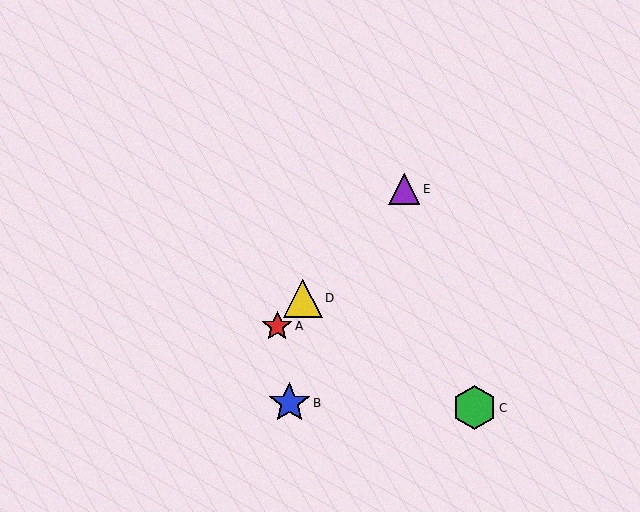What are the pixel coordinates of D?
Object D is at (303, 298).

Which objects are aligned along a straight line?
Objects A, D, E are aligned along a straight line.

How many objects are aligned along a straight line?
3 objects (A, D, E) are aligned along a straight line.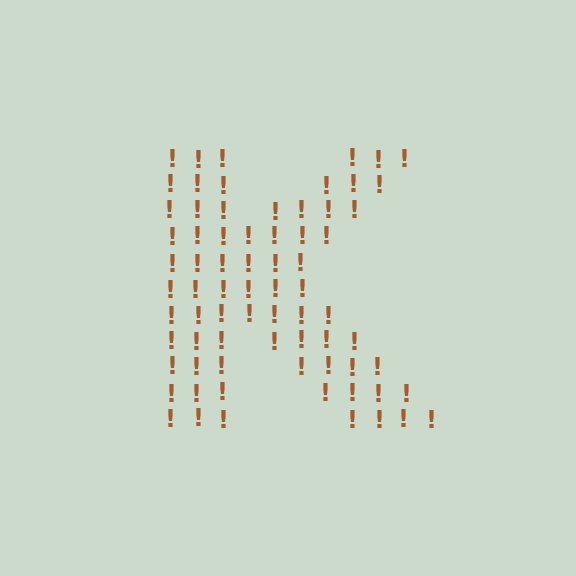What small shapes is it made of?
It is made of small exclamation marks.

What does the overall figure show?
The overall figure shows the letter K.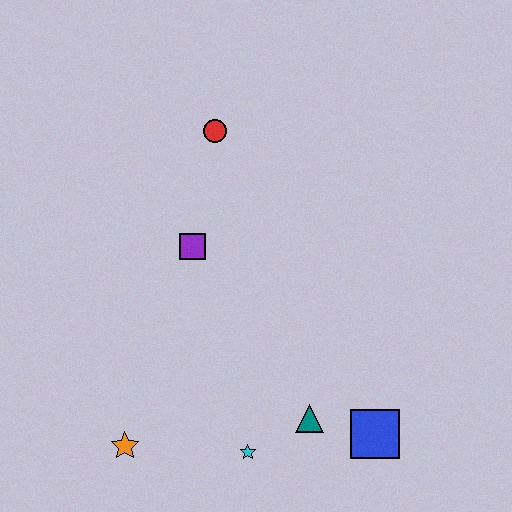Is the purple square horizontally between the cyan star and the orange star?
Yes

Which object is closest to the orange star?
The cyan star is closest to the orange star.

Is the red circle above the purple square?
Yes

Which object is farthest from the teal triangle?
The red circle is farthest from the teal triangle.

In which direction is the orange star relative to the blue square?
The orange star is to the left of the blue square.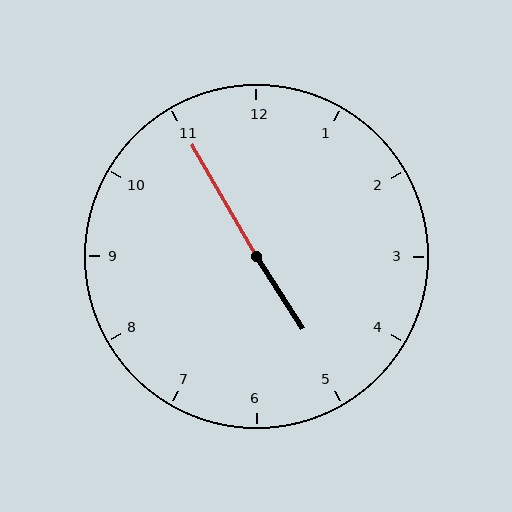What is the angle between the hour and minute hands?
Approximately 178 degrees.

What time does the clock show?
4:55.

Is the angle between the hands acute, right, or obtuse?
It is obtuse.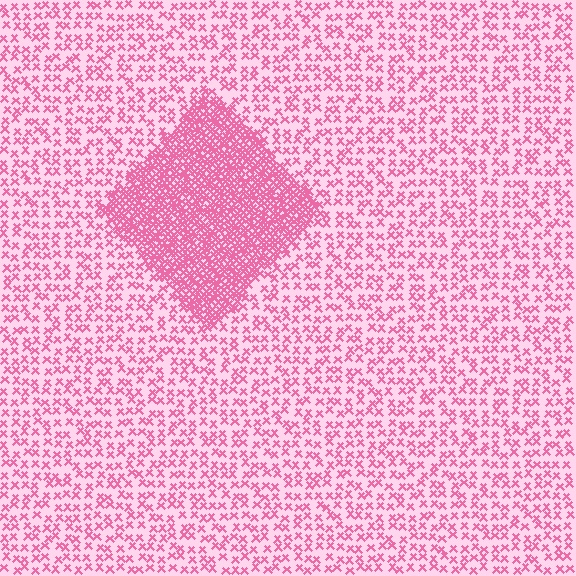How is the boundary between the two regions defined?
The boundary is defined by a change in element density (approximately 3.0x ratio). All elements are the same color, size, and shape.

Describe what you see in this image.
The image contains small pink elements arranged at two different densities. A diamond-shaped region is visible where the elements are more densely packed than the surrounding area.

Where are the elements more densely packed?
The elements are more densely packed inside the diamond boundary.